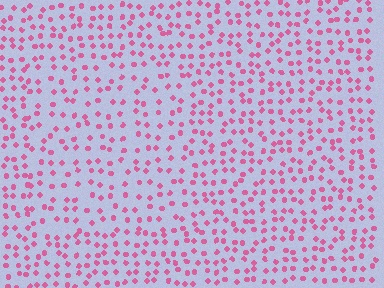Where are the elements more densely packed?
The elements are more densely packed outside the rectangle boundary.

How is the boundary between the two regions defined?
The boundary is defined by a change in element density (approximately 1.4x ratio). All elements are the same color, size, and shape.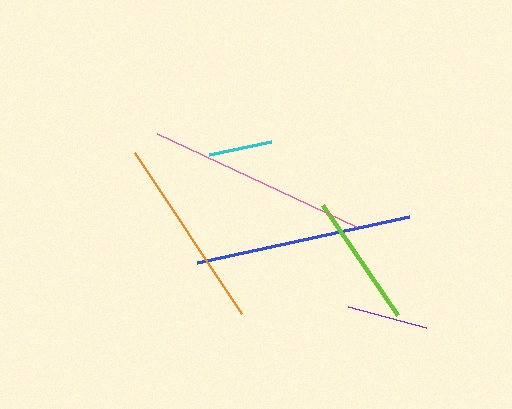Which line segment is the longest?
The pink line is the longest at approximately 220 pixels.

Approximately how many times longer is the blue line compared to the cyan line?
The blue line is approximately 3.4 times the length of the cyan line.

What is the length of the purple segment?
The purple segment is approximately 81 pixels long.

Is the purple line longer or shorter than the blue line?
The blue line is longer than the purple line.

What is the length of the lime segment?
The lime segment is approximately 133 pixels long.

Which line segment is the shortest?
The cyan line is the shortest at approximately 63 pixels.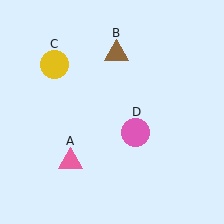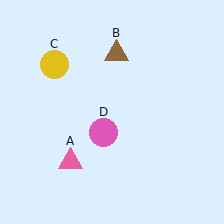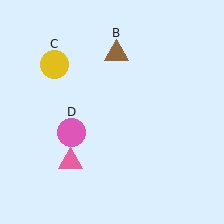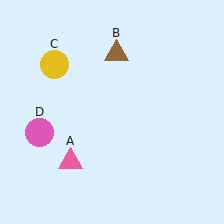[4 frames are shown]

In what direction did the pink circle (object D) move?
The pink circle (object D) moved left.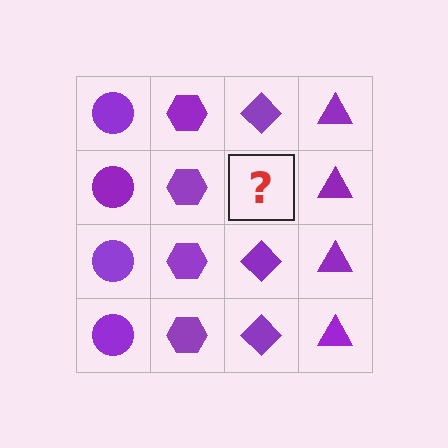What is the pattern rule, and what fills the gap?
The rule is that each column has a consistent shape. The gap should be filled with a purple diamond.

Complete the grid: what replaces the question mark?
The question mark should be replaced with a purple diamond.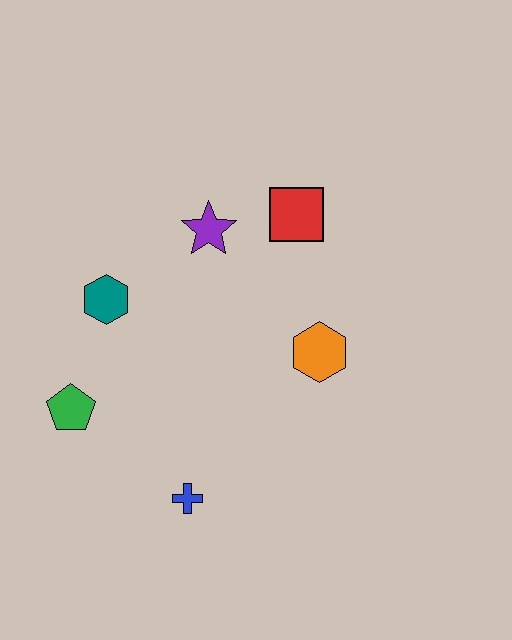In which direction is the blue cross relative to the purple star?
The blue cross is below the purple star.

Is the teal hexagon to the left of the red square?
Yes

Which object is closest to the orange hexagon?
The red square is closest to the orange hexagon.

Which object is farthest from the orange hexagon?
The green pentagon is farthest from the orange hexagon.